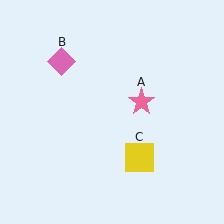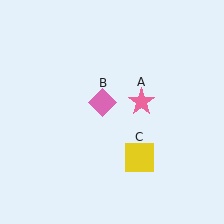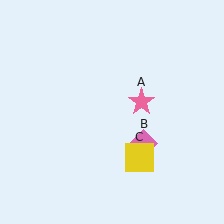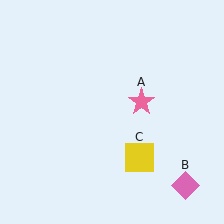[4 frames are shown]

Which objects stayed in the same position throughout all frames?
Pink star (object A) and yellow square (object C) remained stationary.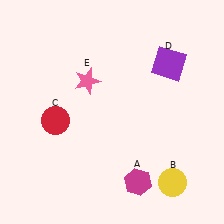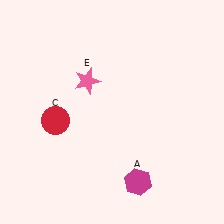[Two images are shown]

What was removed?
The yellow circle (B), the purple square (D) were removed in Image 2.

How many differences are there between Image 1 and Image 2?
There are 2 differences between the two images.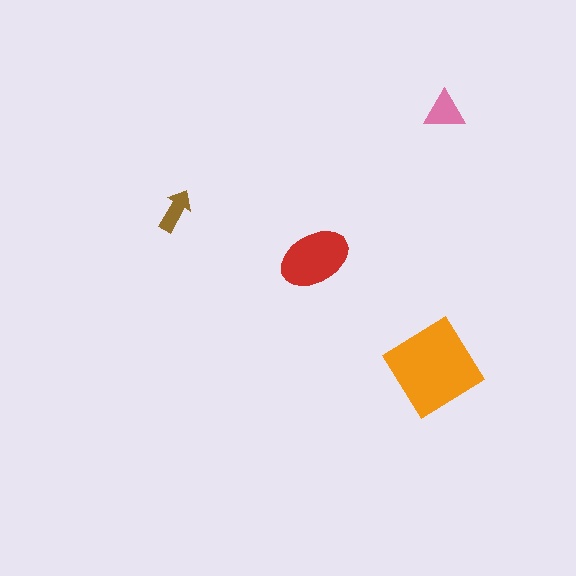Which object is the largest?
The orange diamond.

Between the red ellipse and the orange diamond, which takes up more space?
The orange diamond.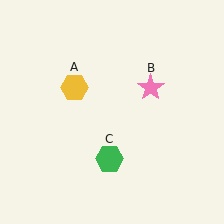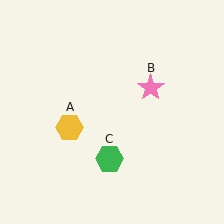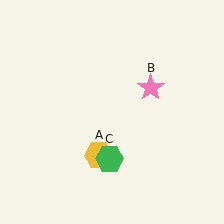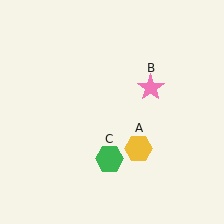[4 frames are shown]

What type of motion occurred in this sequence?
The yellow hexagon (object A) rotated counterclockwise around the center of the scene.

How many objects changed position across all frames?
1 object changed position: yellow hexagon (object A).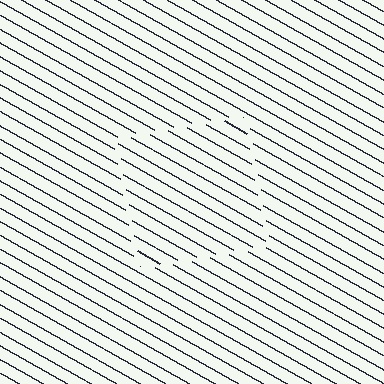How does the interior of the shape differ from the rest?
The interior of the shape contains the same grating, shifted by half a period — the contour is defined by the phase discontinuity where line-ends from the inner and outer gratings abut.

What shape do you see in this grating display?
An illusory square. The interior of the shape contains the same grating, shifted by half a period — the contour is defined by the phase discontinuity where line-ends from the inner and outer gratings abut.